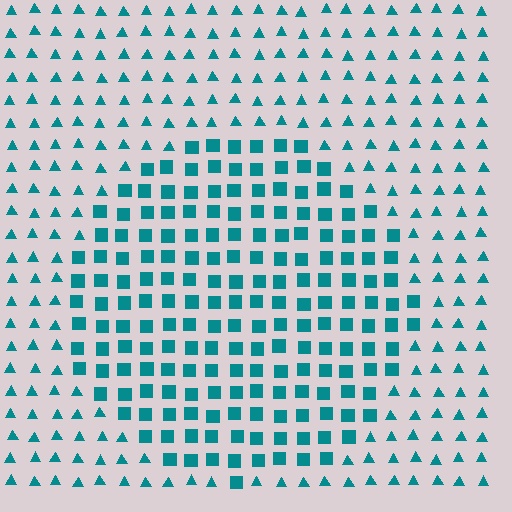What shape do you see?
I see a circle.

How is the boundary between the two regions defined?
The boundary is defined by a change in element shape: squares inside vs. triangles outside. All elements share the same color and spacing.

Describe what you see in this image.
The image is filled with small teal elements arranged in a uniform grid. A circle-shaped region contains squares, while the surrounding area contains triangles. The boundary is defined purely by the change in element shape.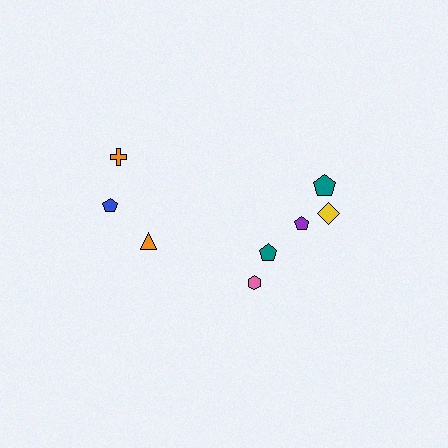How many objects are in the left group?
There are 3 objects.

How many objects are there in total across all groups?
There are 8 objects.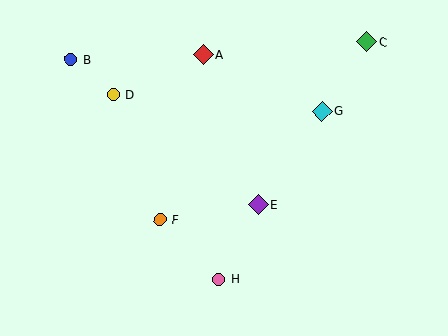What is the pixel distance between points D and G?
The distance between D and G is 210 pixels.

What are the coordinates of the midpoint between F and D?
The midpoint between F and D is at (136, 157).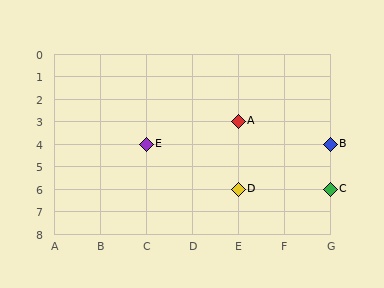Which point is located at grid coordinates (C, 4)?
Point E is at (C, 4).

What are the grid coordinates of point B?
Point B is at grid coordinates (G, 4).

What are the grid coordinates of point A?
Point A is at grid coordinates (E, 3).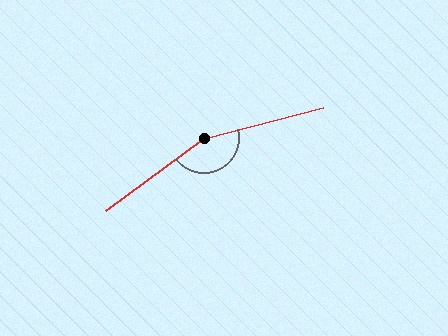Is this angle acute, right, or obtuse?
It is obtuse.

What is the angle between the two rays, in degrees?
Approximately 158 degrees.